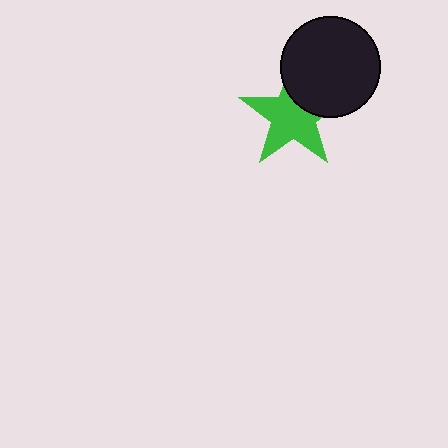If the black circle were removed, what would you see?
You would see the complete green star.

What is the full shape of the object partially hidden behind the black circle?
The partially hidden object is a green star.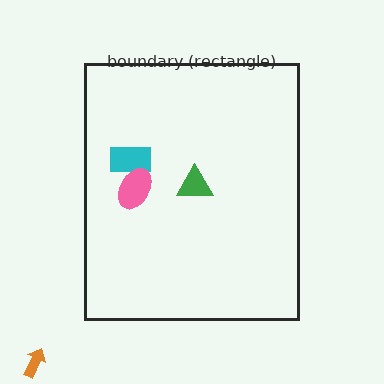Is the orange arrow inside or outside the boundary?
Outside.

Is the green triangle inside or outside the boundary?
Inside.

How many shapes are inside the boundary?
3 inside, 1 outside.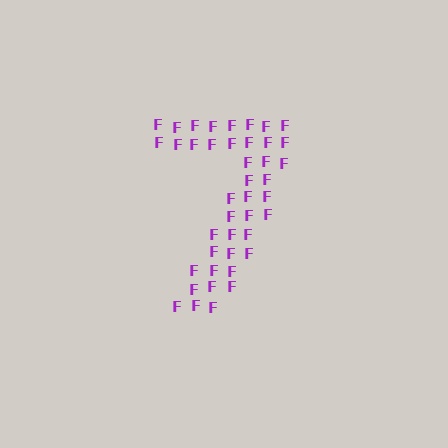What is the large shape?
The large shape is the digit 7.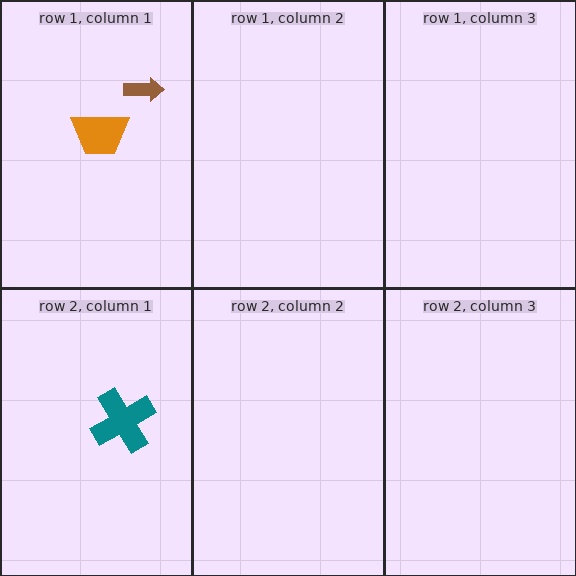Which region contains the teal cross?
The row 2, column 1 region.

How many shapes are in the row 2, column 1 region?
1.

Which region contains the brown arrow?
The row 1, column 1 region.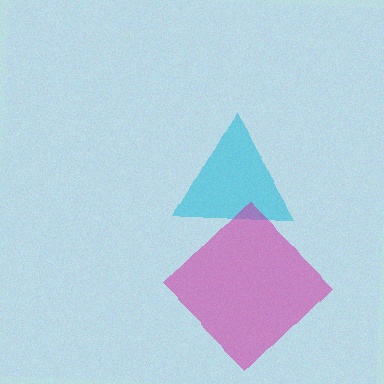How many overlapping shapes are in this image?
There are 2 overlapping shapes in the image.